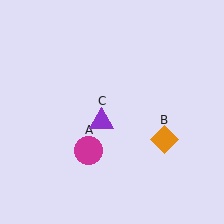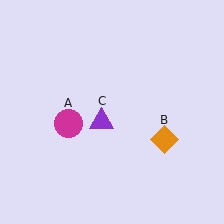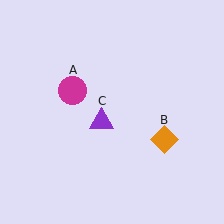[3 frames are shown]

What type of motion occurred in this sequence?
The magenta circle (object A) rotated clockwise around the center of the scene.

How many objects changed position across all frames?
1 object changed position: magenta circle (object A).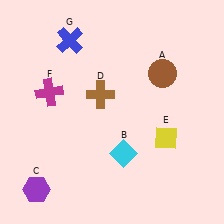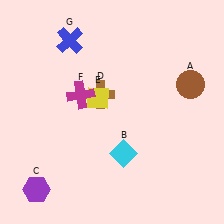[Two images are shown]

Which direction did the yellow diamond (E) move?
The yellow diamond (E) moved left.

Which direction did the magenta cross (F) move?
The magenta cross (F) moved right.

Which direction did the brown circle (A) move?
The brown circle (A) moved right.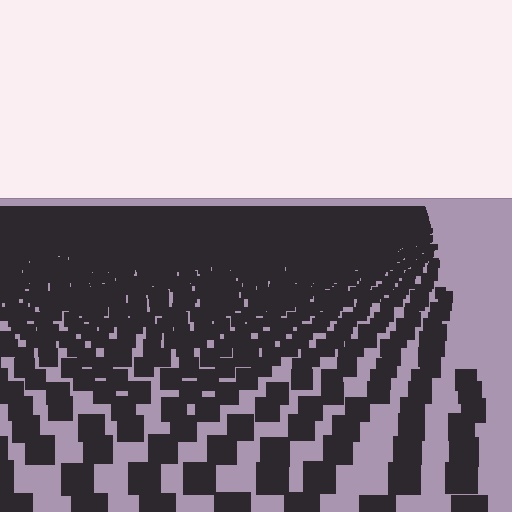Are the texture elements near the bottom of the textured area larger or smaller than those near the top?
Larger. Near the bottom, elements are closer to the viewer and appear at a bigger on-screen size.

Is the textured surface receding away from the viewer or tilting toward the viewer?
The surface is receding away from the viewer. Texture elements get smaller and denser toward the top.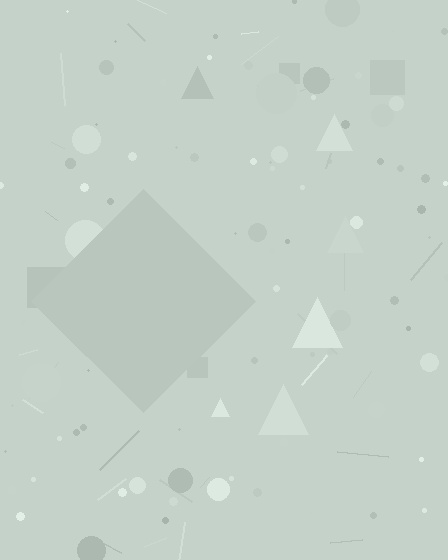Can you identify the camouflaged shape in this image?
The camouflaged shape is a diamond.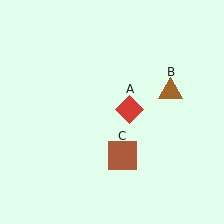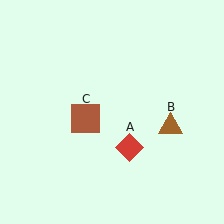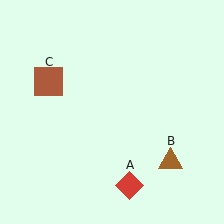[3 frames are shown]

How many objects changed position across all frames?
3 objects changed position: red diamond (object A), brown triangle (object B), brown square (object C).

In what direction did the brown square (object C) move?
The brown square (object C) moved up and to the left.